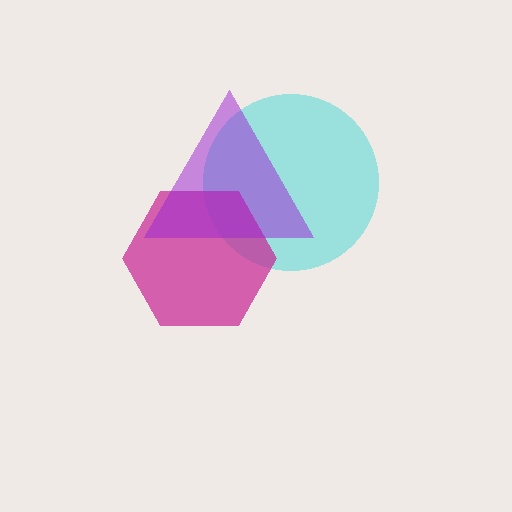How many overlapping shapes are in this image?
There are 3 overlapping shapes in the image.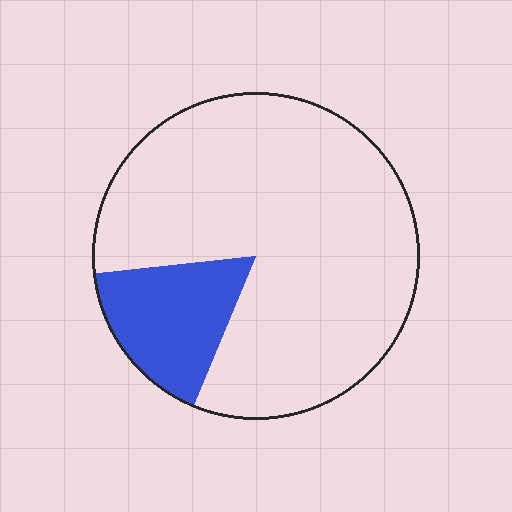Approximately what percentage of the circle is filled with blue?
Approximately 15%.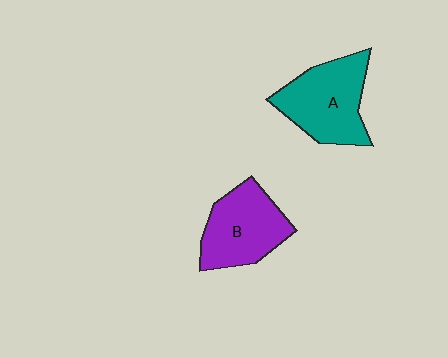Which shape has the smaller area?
Shape B (purple).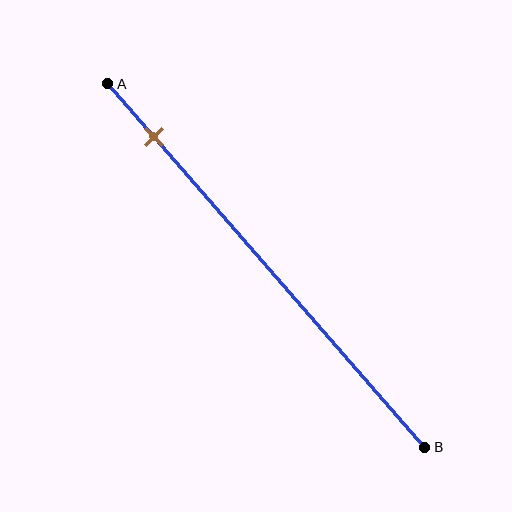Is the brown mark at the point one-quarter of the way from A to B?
No, the mark is at about 15% from A, not at the 25% one-quarter point.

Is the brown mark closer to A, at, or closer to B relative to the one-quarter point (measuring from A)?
The brown mark is closer to point A than the one-quarter point of segment AB.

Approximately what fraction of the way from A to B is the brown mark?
The brown mark is approximately 15% of the way from A to B.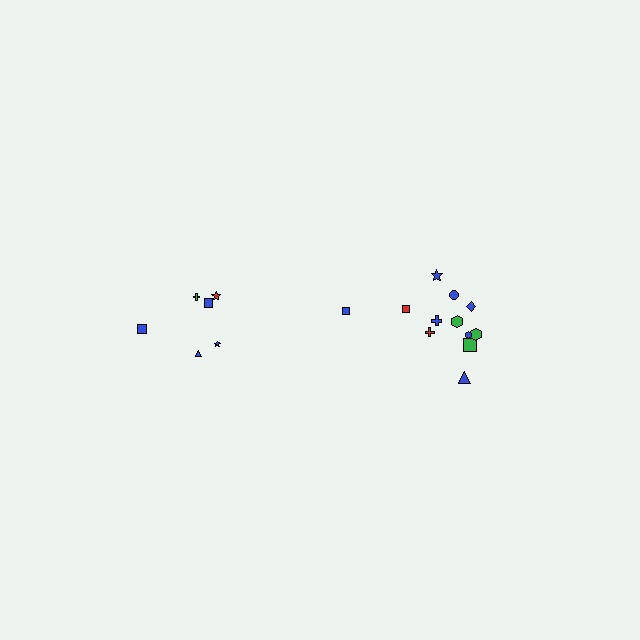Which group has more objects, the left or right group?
The right group.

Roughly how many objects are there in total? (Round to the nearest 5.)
Roughly 20 objects in total.